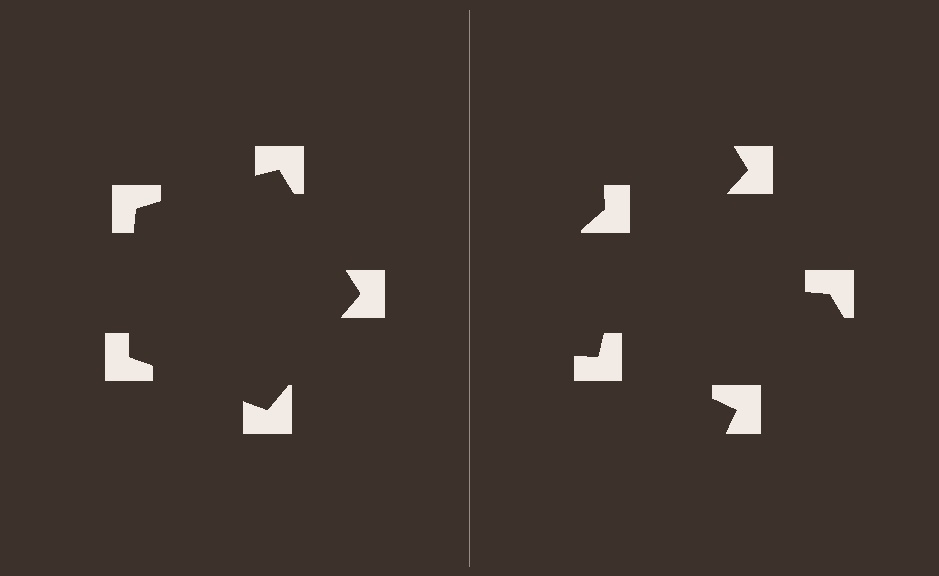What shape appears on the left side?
An illusory pentagon.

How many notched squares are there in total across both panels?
10 — 5 on each side.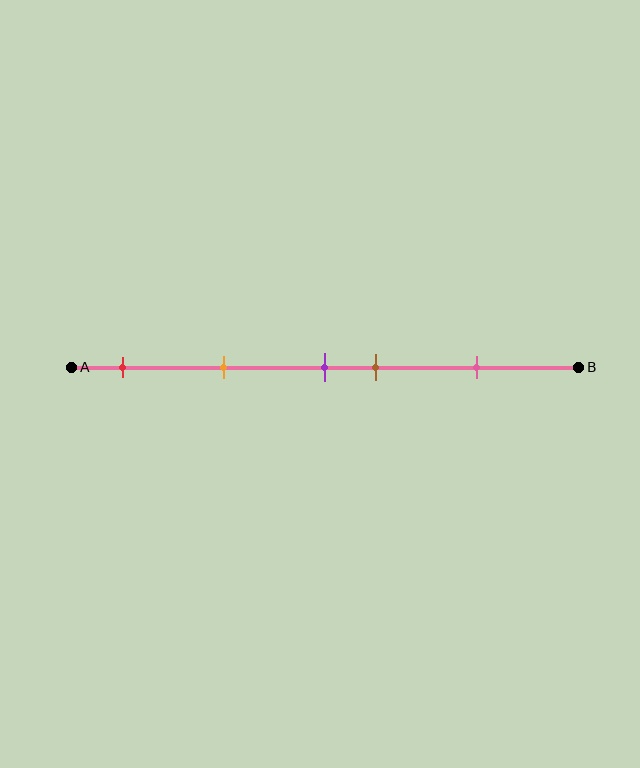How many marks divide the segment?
There are 5 marks dividing the segment.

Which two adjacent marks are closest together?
The purple and brown marks are the closest adjacent pair.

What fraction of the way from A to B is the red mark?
The red mark is approximately 10% (0.1) of the way from A to B.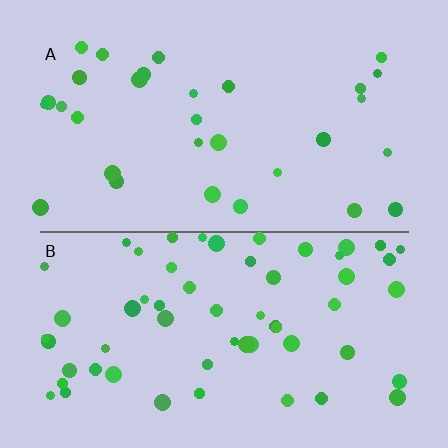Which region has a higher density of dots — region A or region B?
B (the bottom).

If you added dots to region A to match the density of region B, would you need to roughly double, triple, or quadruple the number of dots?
Approximately double.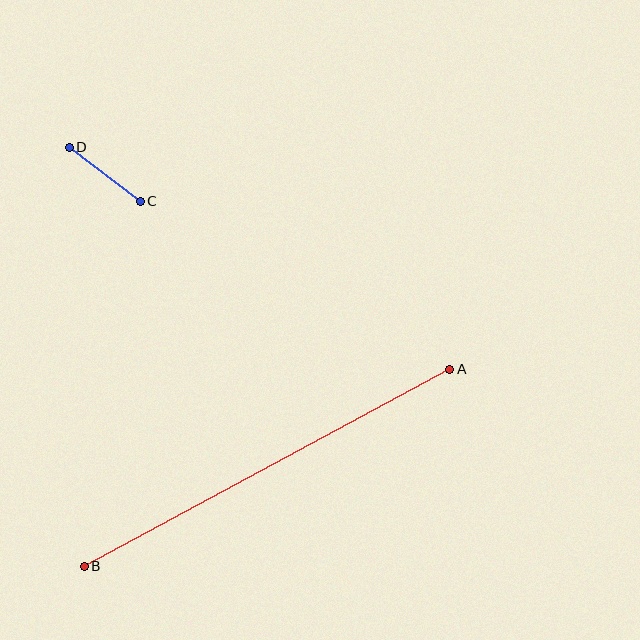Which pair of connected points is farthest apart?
Points A and B are farthest apart.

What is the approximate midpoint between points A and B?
The midpoint is at approximately (267, 468) pixels.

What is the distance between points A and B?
The distance is approximately 415 pixels.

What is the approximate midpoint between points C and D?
The midpoint is at approximately (105, 174) pixels.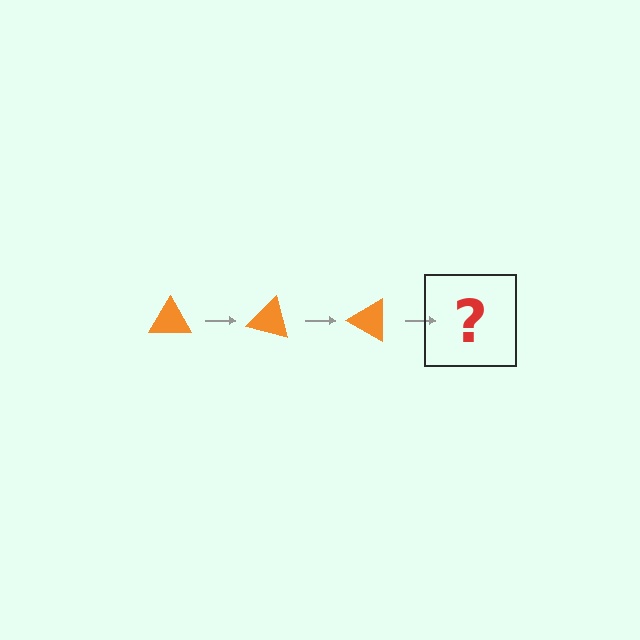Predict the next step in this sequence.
The next step is an orange triangle rotated 45 degrees.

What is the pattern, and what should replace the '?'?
The pattern is that the triangle rotates 15 degrees each step. The '?' should be an orange triangle rotated 45 degrees.